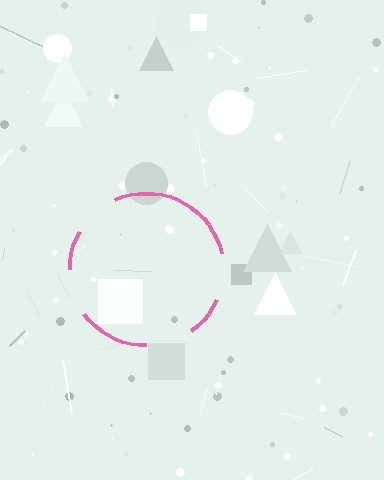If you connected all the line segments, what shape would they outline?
They would outline a circle.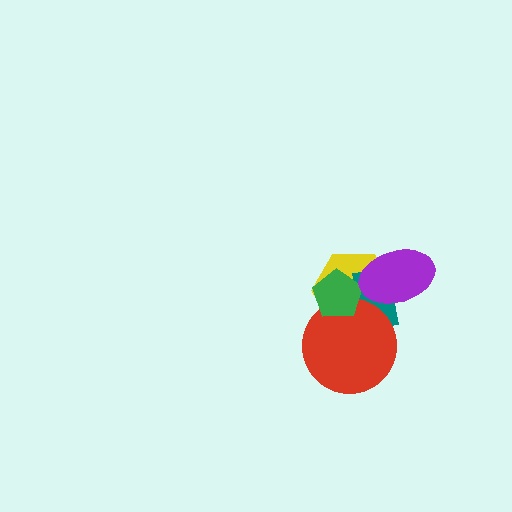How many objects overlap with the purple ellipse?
2 objects overlap with the purple ellipse.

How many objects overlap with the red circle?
3 objects overlap with the red circle.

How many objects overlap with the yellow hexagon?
4 objects overlap with the yellow hexagon.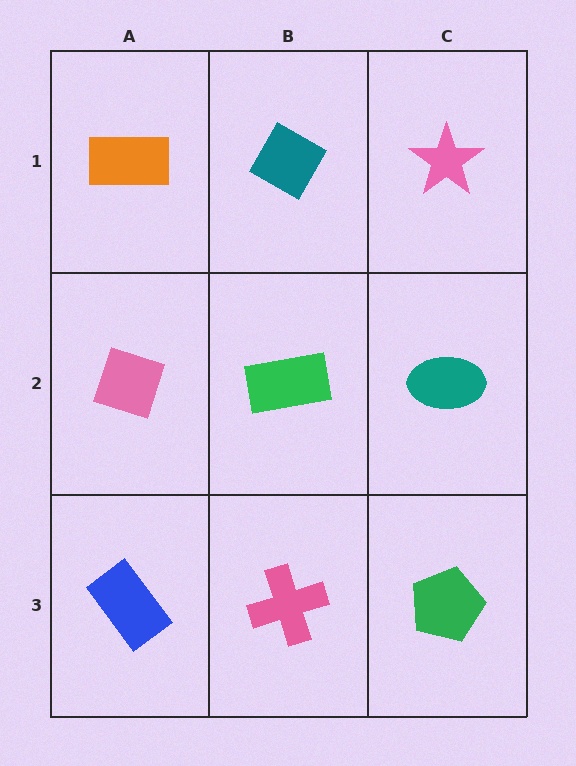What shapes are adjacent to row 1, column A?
A pink diamond (row 2, column A), a teal diamond (row 1, column B).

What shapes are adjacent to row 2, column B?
A teal diamond (row 1, column B), a pink cross (row 3, column B), a pink diamond (row 2, column A), a teal ellipse (row 2, column C).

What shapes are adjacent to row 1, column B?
A green rectangle (row 2, column B), an orange rectangle (row 1, column A), a pink star (row 1, column C).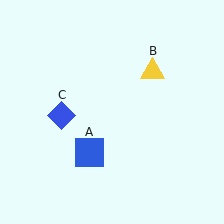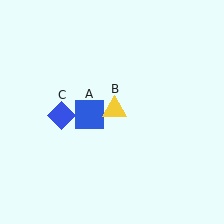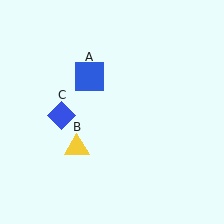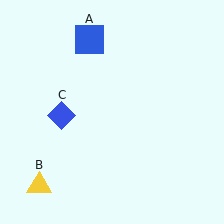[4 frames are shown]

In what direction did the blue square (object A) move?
The blue square (object A) moved up.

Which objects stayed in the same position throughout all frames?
Blue diamond (object C) remained stationary.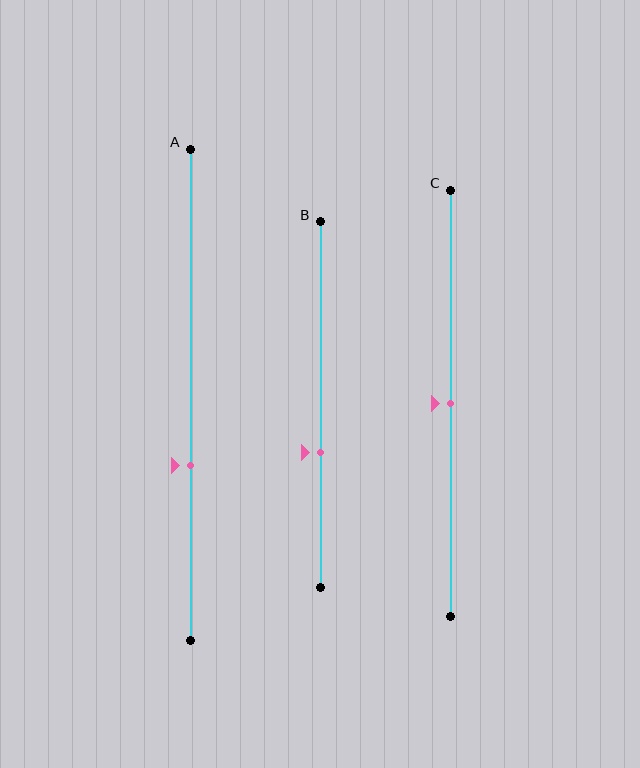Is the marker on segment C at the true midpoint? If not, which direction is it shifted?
Yes, the marker on segment C is at the true midpoint.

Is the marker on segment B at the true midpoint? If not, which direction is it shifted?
No, the marker on segment B is shifted downward by about 13% of the segment length.